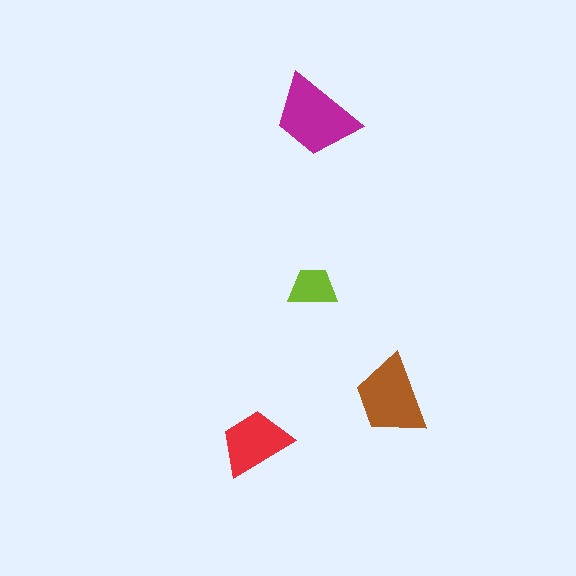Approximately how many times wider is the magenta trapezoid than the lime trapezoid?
About 2 times wider.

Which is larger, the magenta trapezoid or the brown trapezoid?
The magenta one.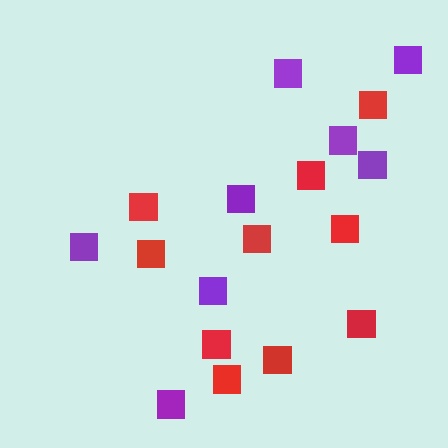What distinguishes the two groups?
There are 2 groups: one group of red squares (10) and one group of purple squares (8).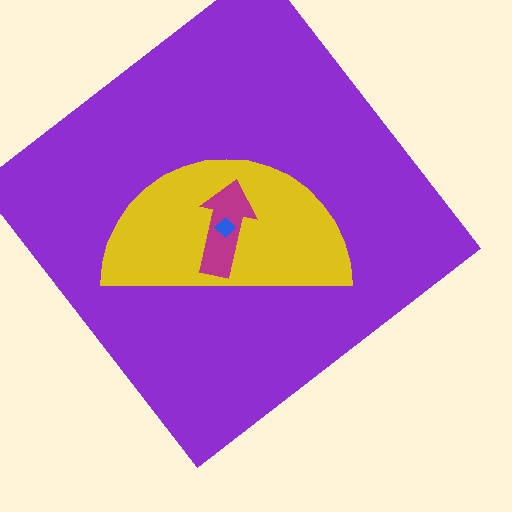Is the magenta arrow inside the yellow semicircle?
Yes.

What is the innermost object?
The blue diamond.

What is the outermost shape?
The purple diamond.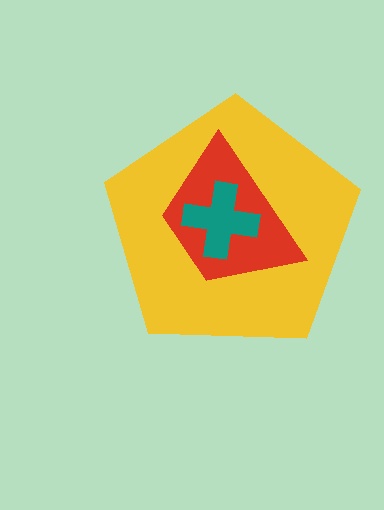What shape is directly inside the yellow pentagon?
The red trapezoid.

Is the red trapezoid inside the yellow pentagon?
Yes.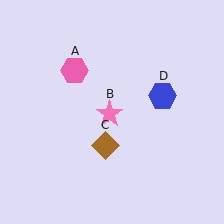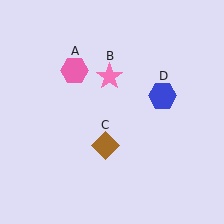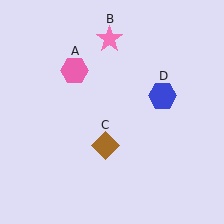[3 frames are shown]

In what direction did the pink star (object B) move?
The pink star (object B) moved up.